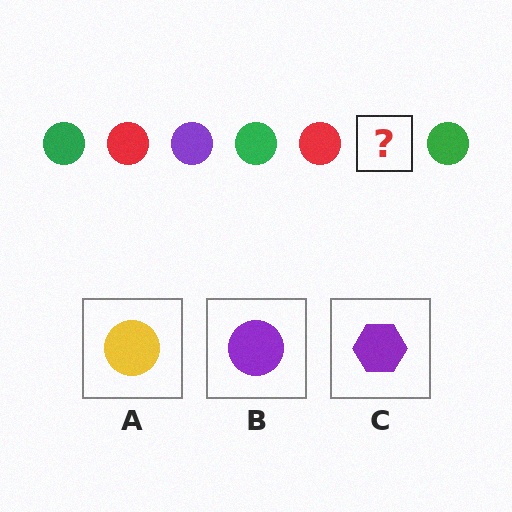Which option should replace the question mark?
Option B.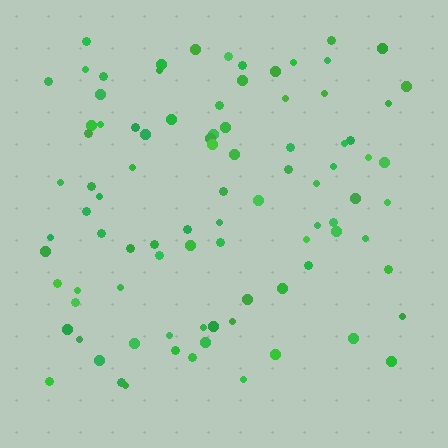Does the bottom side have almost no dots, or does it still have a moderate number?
Still a moderate number, just noticeably fewer than the top.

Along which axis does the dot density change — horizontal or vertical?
Vertical.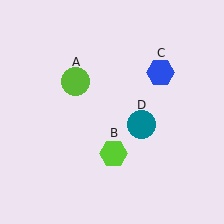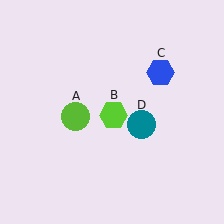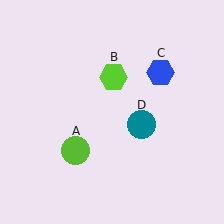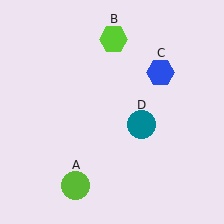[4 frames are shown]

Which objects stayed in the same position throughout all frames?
Blue hexagon (object C) and teal circle (object D) remained stationary.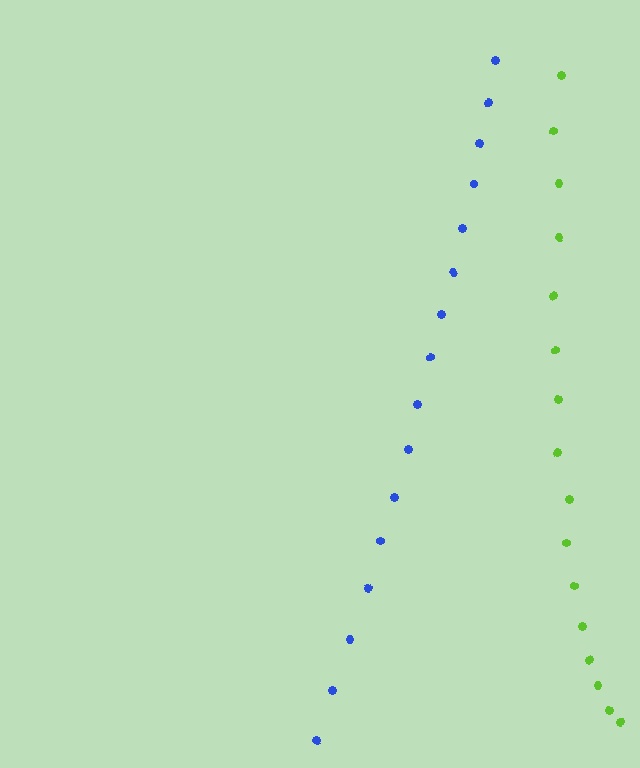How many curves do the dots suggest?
There are 2 distinct paths.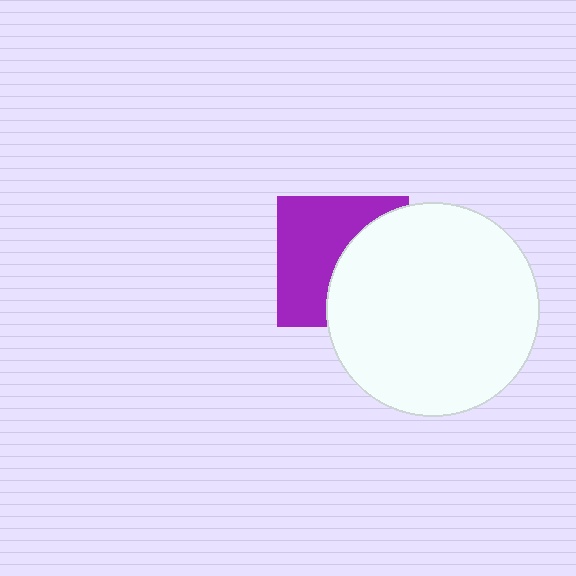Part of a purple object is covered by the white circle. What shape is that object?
It is a square.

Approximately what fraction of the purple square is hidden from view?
Roughly 46% of the purple square is hidden behind the white circle.